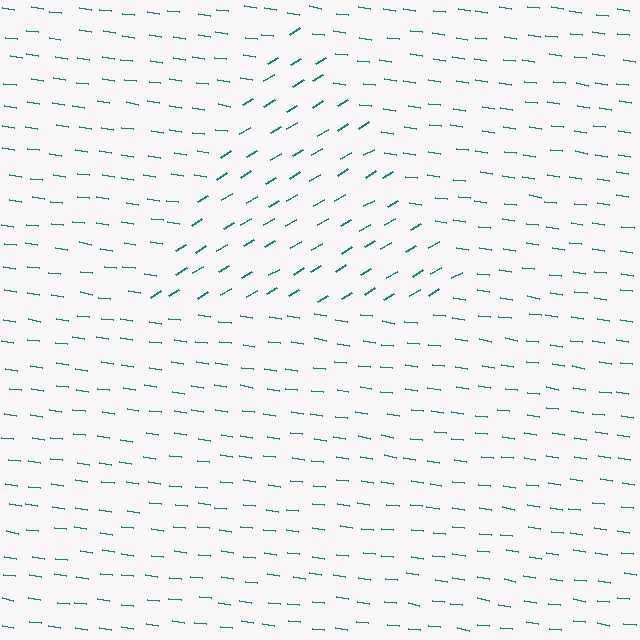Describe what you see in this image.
The image is filled with small teal line segments. A triangle region in the image has lines oriented differently from the surrounding lines, creating a visible texture boundary.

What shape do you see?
I see a triangle.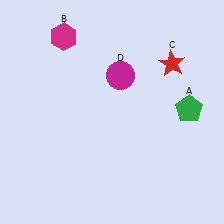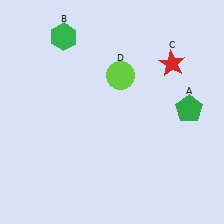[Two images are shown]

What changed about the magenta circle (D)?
In Image 1, D is magenta. In Image 2, it changed to lime.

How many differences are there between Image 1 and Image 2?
There are 2 differences between the two images.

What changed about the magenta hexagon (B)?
In Image 1, B is magenta. In Image 2, it changed to green.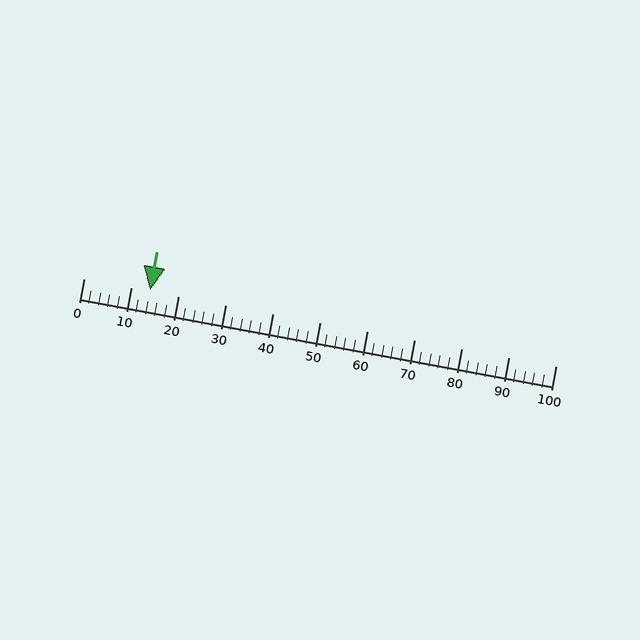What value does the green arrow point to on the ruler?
The green arrow points to approximately 14.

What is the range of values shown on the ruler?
The ruler shows values from 0 to 100.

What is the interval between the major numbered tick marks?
The major tick marks are spaced 10 units apart.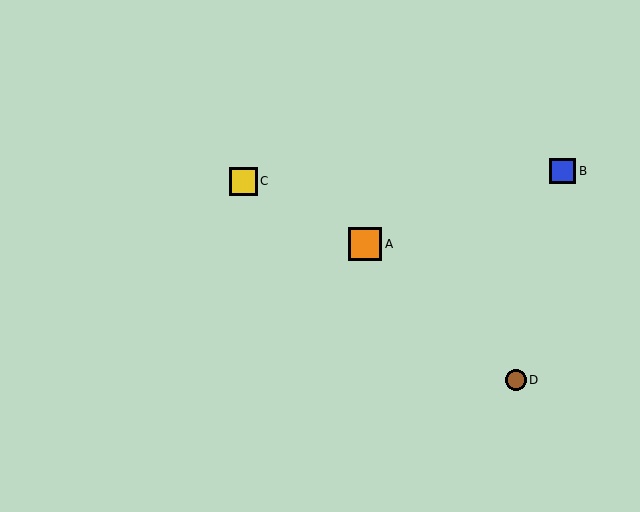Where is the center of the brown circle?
The center of the brown circle is at (516, 380).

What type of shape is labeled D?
Shape D is a brown circle.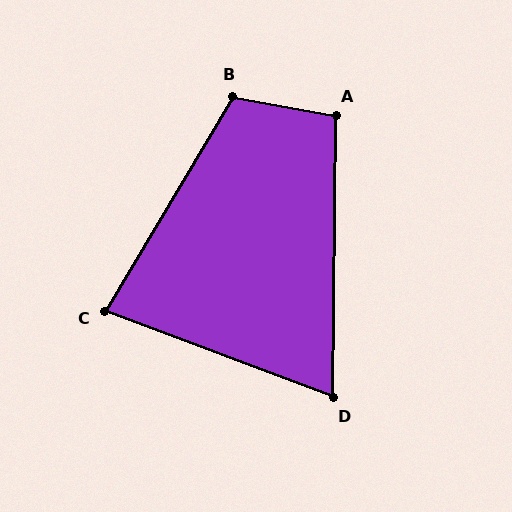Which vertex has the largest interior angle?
B, at approximately 110 degrees.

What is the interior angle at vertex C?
Approximately 80 degrees (acute).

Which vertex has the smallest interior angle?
D, at approximately 70 degrees.